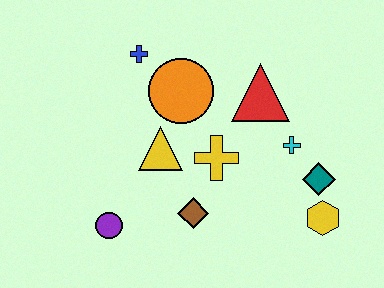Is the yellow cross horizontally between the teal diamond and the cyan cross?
No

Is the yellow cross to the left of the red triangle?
Yes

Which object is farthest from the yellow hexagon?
The blue cross is farthest from the yellow hexagon.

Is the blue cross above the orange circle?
Yes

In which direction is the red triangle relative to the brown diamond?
The red triangle is above the brown diamond.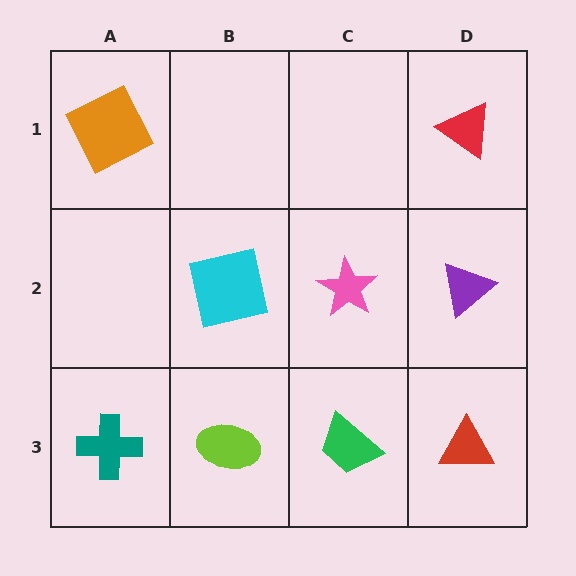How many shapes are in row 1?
2 shapes.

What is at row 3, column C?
A green trapezoid.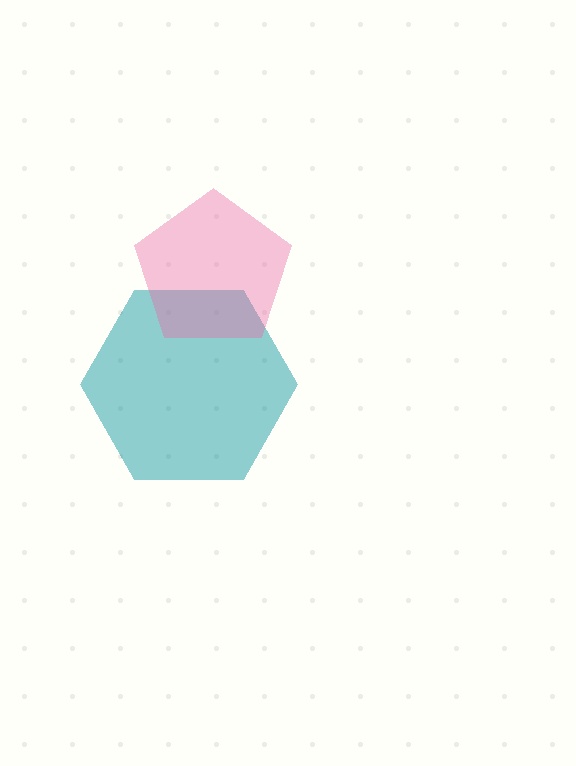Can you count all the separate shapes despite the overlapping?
Yes, there are 2 separate shapes.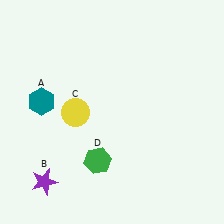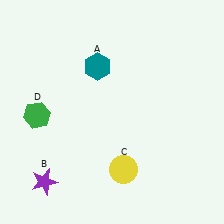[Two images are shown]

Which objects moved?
The objects that moved are: the teal hexagon (A), the yellow circle (C), the green hexagon (D).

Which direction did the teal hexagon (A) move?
The teal hexagon (A) moved right.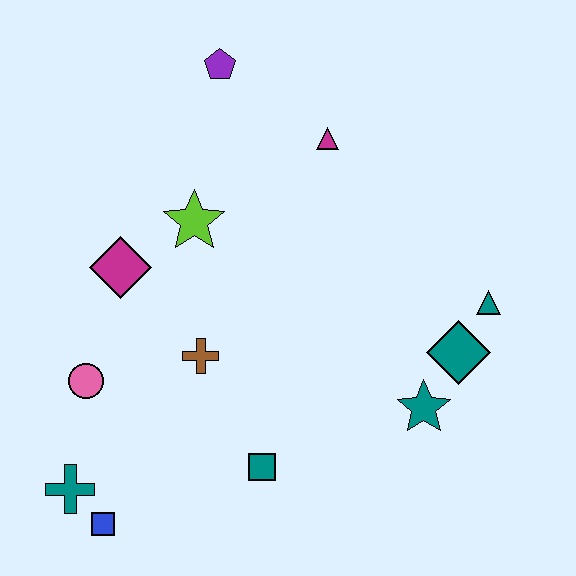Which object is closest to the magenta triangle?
The purple pentagon is closest to the magenta triangle.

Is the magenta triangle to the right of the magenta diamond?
Yes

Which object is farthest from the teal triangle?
The teal cross is farthest from the teal triangle.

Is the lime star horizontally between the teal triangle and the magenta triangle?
No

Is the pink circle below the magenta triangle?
Yes